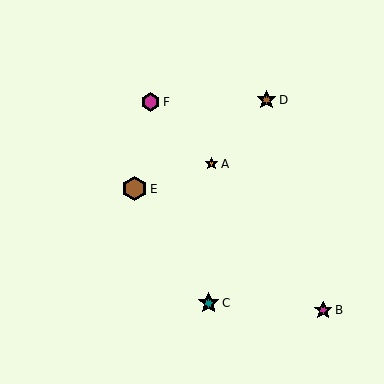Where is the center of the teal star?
The center of the teal star is at (209, 303).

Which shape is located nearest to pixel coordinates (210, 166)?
The orange star (labeled A) at (212, 164) is nearest to that location.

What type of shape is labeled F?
Shape F is a magenta hexagon.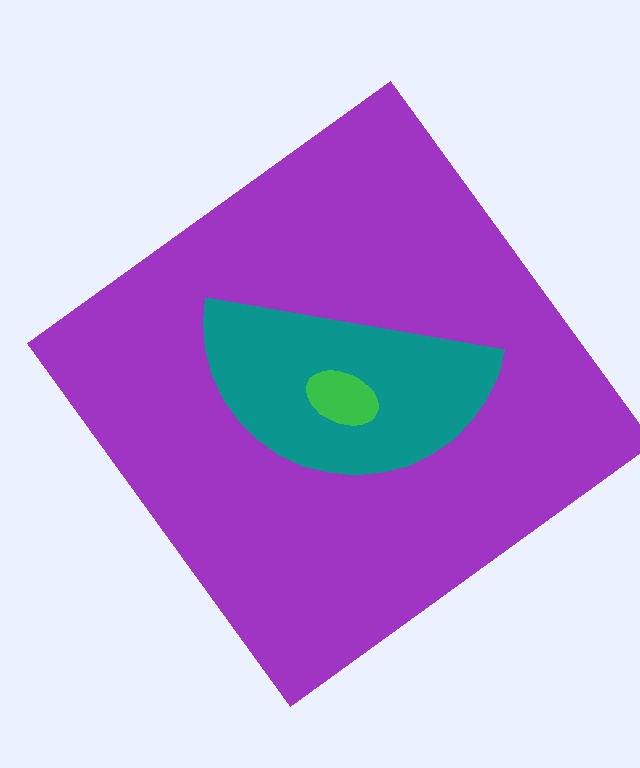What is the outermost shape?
The purple diamond.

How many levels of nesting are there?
3.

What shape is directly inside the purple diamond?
The teal semicircle.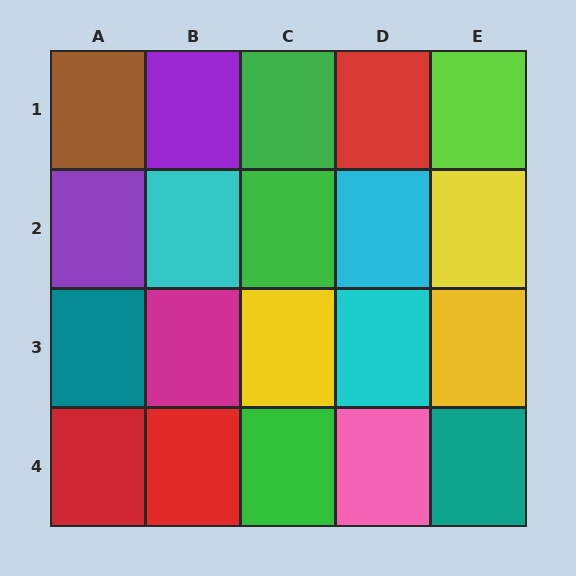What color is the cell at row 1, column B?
Purple.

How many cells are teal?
2 cells are teal.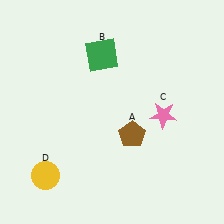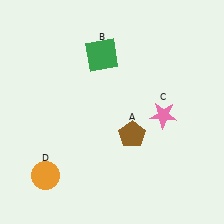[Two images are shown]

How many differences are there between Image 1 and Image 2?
There is 1 difference between the two images.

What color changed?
The circle (D) changed from yellow in Image 1 to orange in Image 2.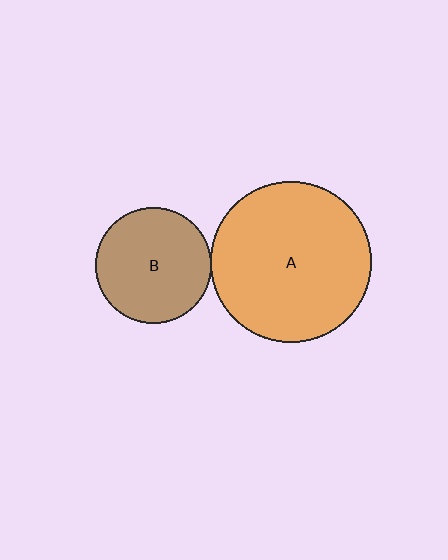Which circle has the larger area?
Circle A (orange).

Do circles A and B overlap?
Yes.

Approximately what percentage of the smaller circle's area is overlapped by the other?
Approximately 5%.